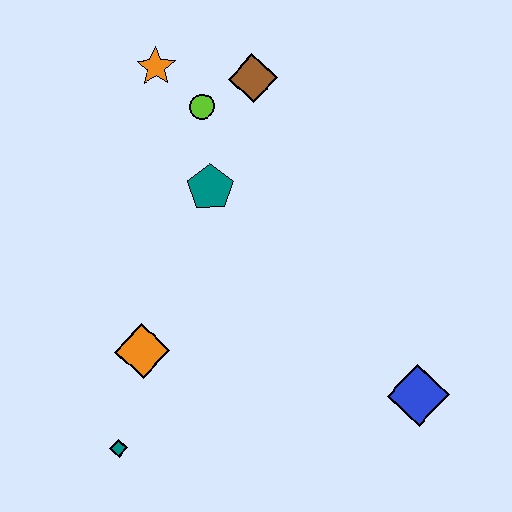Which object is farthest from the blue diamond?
The orange star is farthest from the blue diamond.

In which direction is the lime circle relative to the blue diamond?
The lime circle is above the blue diamond.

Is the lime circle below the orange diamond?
No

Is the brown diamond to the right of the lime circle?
Yes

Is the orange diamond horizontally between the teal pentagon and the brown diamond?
No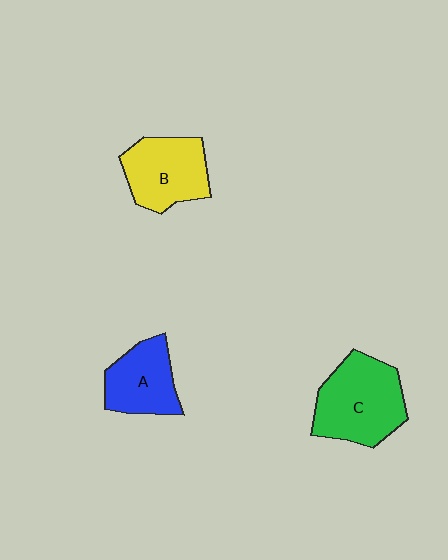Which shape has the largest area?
Shape C (green).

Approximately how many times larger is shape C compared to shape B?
Approximately 1.2 times.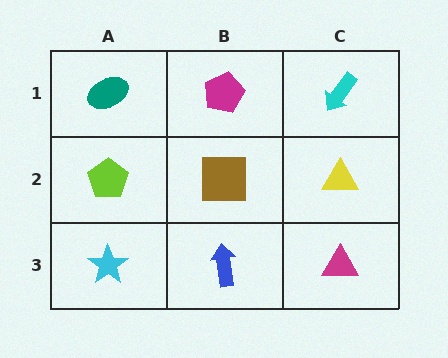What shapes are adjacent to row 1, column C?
A yellow triangle (row 2, column C), a magenta pentagon (row 1, column B).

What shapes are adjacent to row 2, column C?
A cyan arrow (row 1, column C), a magenta triangle (row 3, column C), a brown square (row 2, column B).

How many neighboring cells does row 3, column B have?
3.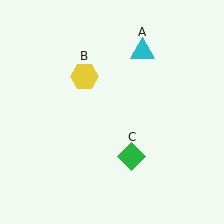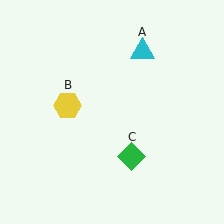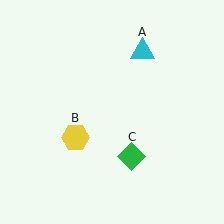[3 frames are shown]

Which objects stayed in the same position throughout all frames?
Cyan triangle (object A) and green diamond (object C) remained stationary.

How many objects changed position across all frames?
1 object changed position: yellow hexagon (object B).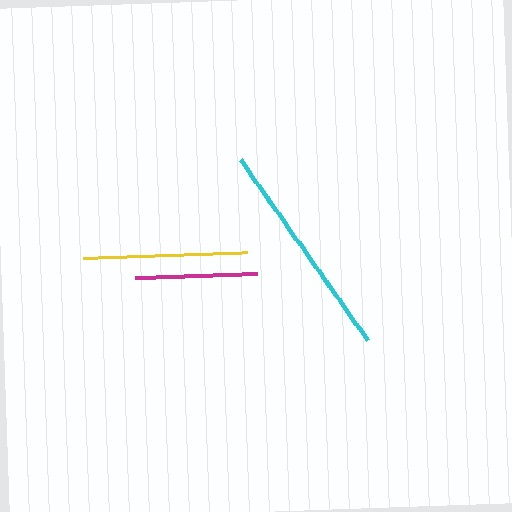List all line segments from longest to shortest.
From longest to shortest: cyan, yellow, magenta.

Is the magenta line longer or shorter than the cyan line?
The cyan line is longer than the magenta line.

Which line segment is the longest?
The cyan line is the longest at approximately 221 pixels.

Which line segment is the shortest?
The magenta line is the shortest at approximately 121 pixels.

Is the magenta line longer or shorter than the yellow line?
The yellow line is longer than the magenta line.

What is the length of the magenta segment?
The magenta segment is approximately 121 pixels long.